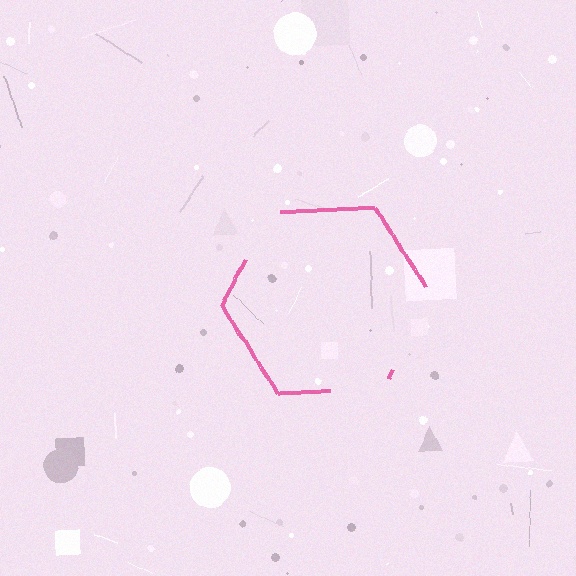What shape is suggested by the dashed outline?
The dashed outline suggests a hexagon.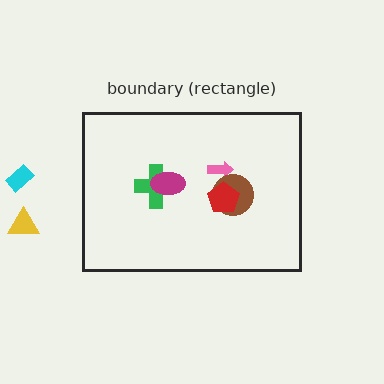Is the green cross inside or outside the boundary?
Inside.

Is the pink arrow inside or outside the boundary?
Inside.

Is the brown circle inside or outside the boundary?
Inside.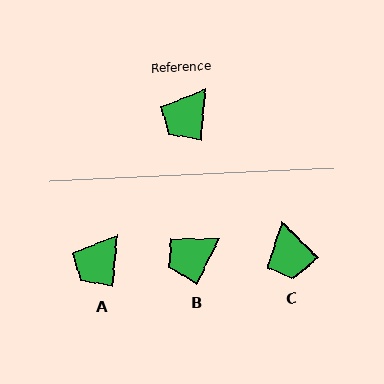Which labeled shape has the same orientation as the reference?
A.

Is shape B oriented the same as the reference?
No, it is off by about 21 degrees.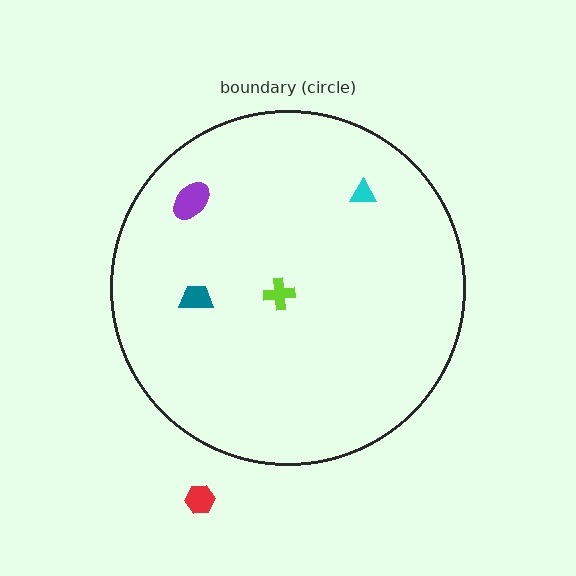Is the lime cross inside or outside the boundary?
Inside.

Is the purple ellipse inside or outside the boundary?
Inside.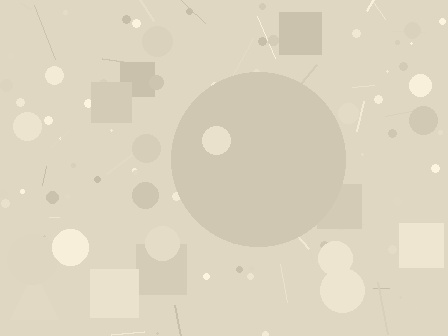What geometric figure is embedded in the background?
A circle is embedded in the background.